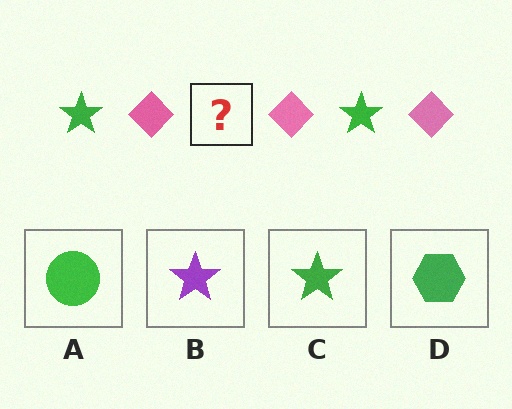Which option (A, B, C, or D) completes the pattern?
C.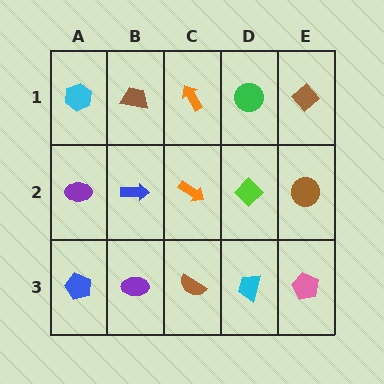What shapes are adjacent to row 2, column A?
A cyan hexagon (row 1, column A), a blue pentagon (row 3, column A), a blue arrow (row 2, column B).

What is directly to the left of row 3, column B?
A blue pentagon.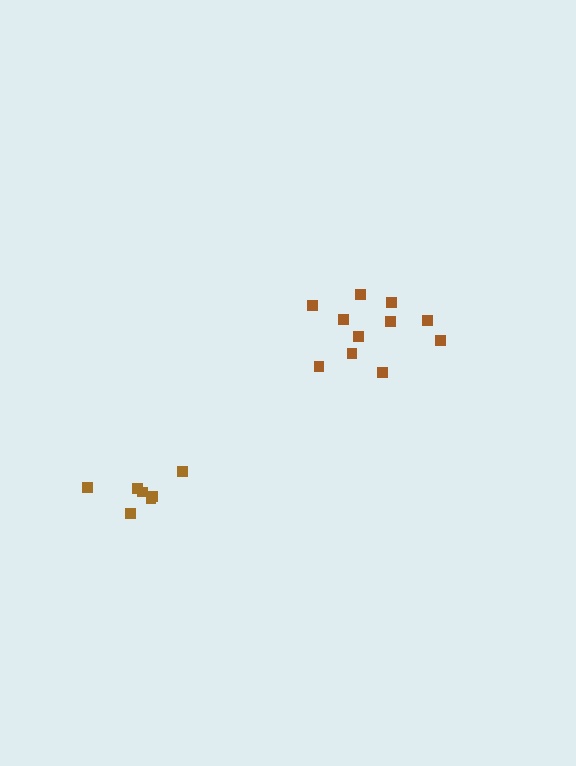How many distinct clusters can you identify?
There are 2 distinct clusters.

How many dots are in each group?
Group 1: 11 dots, Group 2: 7 dots (18 total).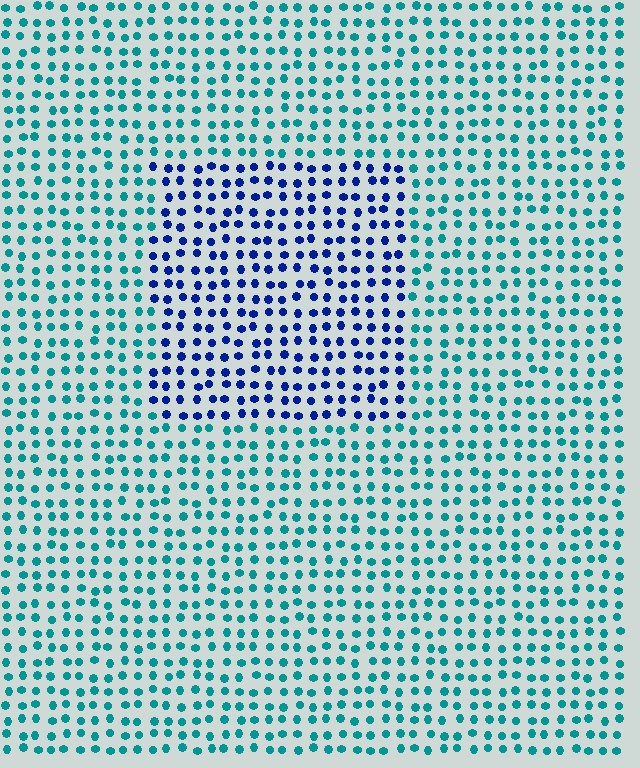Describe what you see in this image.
The image is filled with small teal elements in a uniform arrangement. A rectangle-shaped region is visible where the elements are tinted to a slightly different hue, forming a subtle color boundary.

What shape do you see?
I see a rectangle.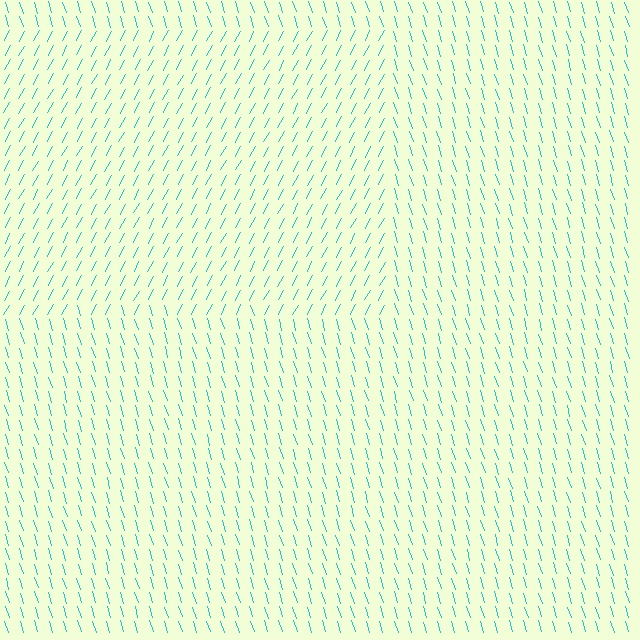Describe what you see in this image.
The image is filled with small cyan line segments. A rectangle region in the image has lines oriented differently from the surrounding lines, creating a visible texture boundary.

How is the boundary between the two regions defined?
The boundary is defined purely by a change in line orientation (approximately 45 degrees difference). All lines are the same color and thickness.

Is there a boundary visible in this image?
Yes, there is a texture boundary formed by a change in line orientation.